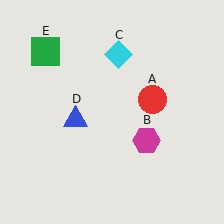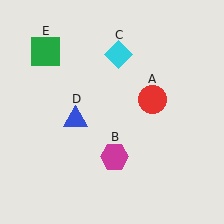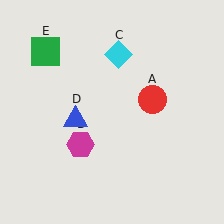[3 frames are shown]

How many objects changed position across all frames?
1 object changed position: magenta hexagon (object B).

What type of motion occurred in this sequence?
The magenta hexagon (object B) rotated clockwise around the center of the scene.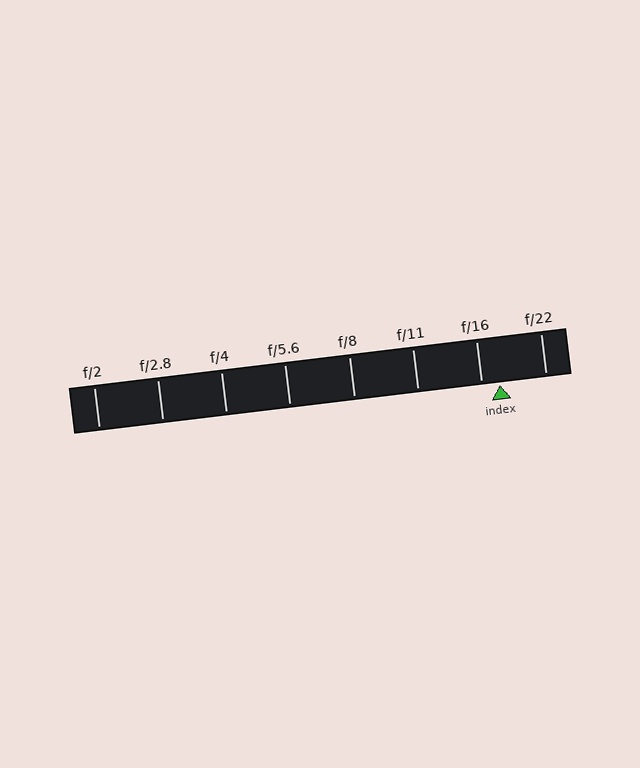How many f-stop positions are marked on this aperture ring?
There are 8 f-stop positions marked.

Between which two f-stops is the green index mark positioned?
The index mark is between f/16 and f/22.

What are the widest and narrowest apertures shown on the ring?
The widest aperture shown is f/2 and the narrowest is f/22.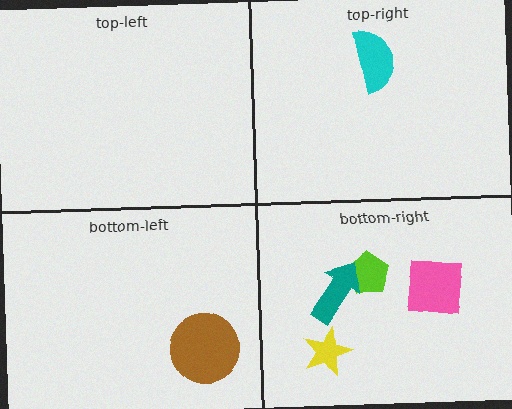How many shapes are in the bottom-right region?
4.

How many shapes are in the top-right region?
1.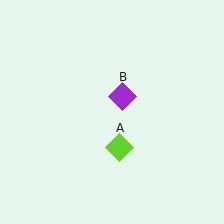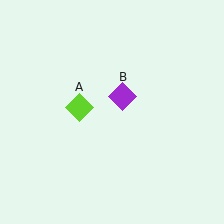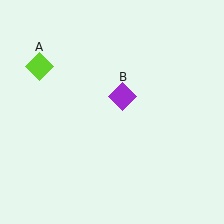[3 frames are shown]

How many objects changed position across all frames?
1 object changed position: lime diamond (object A).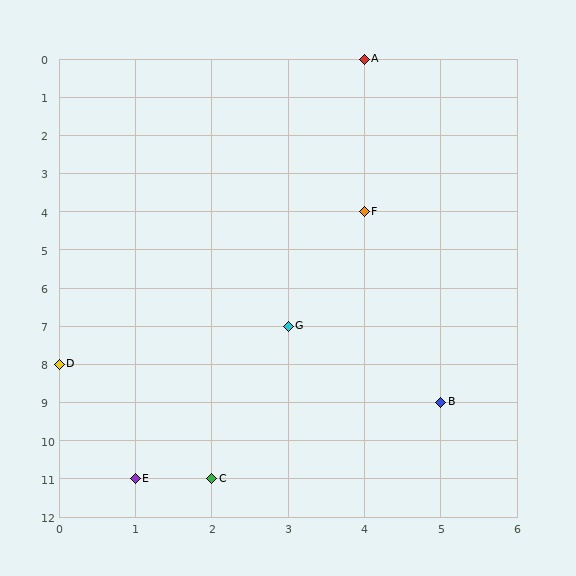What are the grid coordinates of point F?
Point F is at grid coordinates (4, 4).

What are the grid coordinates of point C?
Point C is at grid coordinates (2, 11).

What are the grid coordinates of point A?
Point A is at grid coordinates (4, 0).